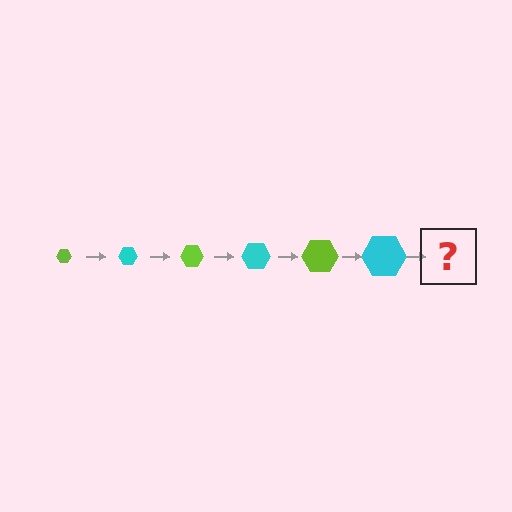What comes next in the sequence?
The next element should be a lime hexagon, larger than the previous one.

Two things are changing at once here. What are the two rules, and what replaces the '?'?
The two rules are that the hexagon grows larger each step and the color cycles through lime and cyan. The '?' should be a lime hexagon, larger than the previous one.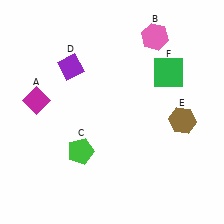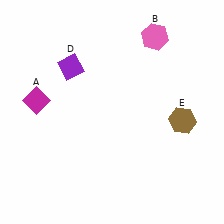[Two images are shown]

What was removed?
The green square (F), the green pentagon (C) were removed in Image 2.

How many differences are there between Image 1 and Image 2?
There are 2 differences between the two images.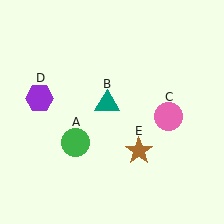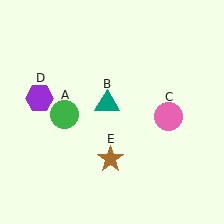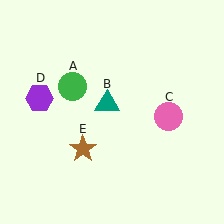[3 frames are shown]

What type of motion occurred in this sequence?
The green circle (object A), brown star (object E) rotated clockwise around the center of the scene.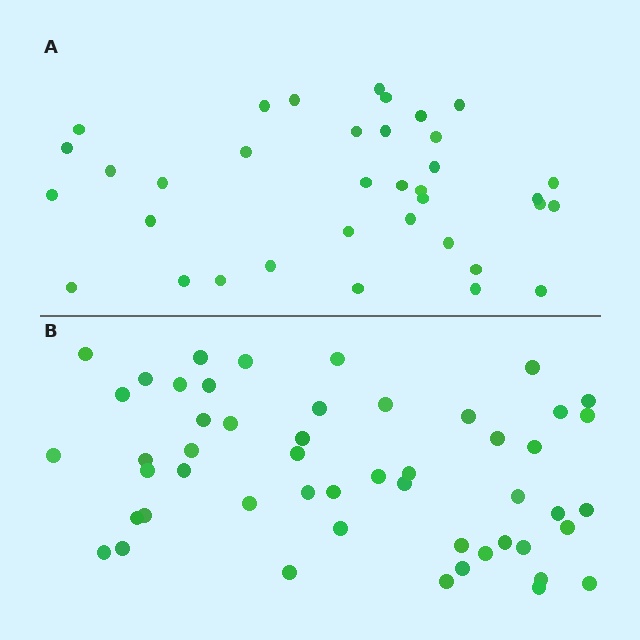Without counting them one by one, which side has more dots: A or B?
Region B (the bottom region) has more dots.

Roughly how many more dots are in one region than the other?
Region B has approximately 15 more dots than region A.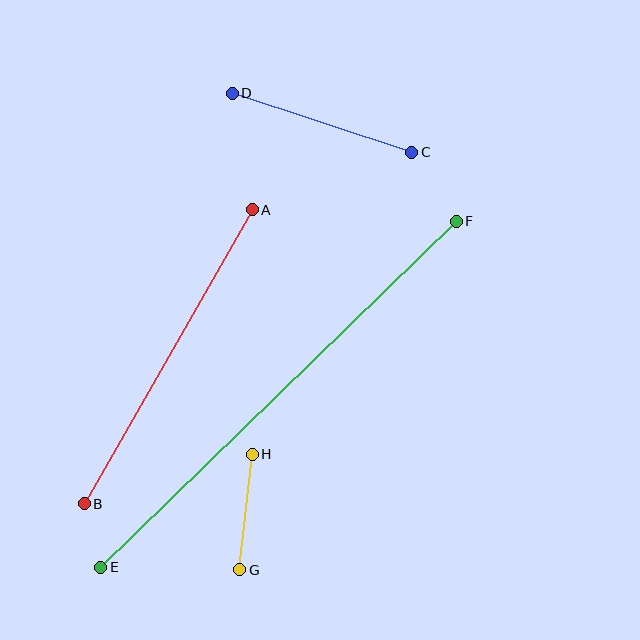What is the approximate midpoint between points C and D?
The midpoint is at approximately (322, 123) pixels.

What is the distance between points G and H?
The distance is approximately 116 pixels.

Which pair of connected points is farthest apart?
Points E and F are farthest apart.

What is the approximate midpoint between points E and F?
The midpoint is at approximately (278, 394) pixels.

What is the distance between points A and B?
The distance is approximately 339 pixels.